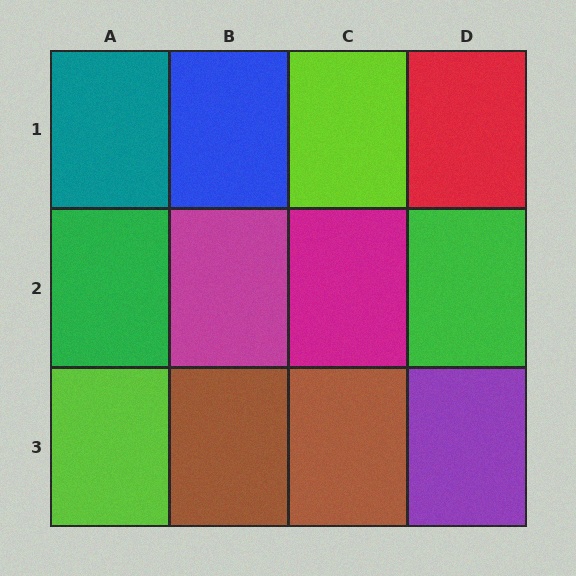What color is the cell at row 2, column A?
Green.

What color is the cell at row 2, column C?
Magenta.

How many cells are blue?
1 cell is blue.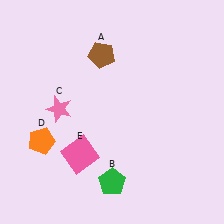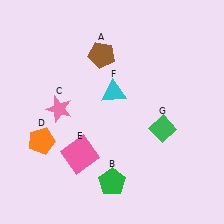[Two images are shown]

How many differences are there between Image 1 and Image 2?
There are 2 differences between the two images.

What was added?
A cyan triangle (F), a green diamond (G) were added in Image 2.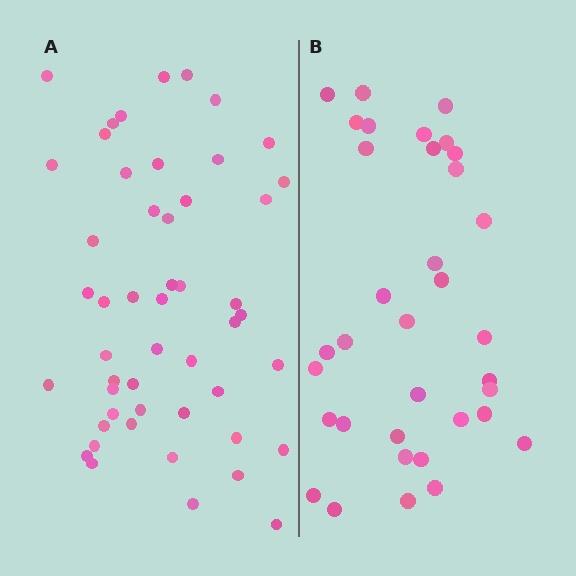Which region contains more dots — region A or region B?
Region A (the left region) has more dots.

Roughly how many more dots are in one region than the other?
Region A has approximately 15 more dots than region B.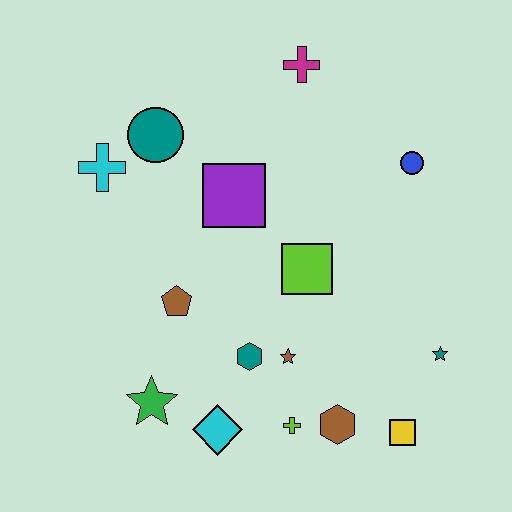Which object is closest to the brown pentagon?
The teal hexagon is closest to the brown pentagon.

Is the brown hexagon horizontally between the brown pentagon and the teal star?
Yes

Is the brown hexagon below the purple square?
Yes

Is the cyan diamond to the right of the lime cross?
No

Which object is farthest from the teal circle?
The yellow square is farthest from the teal circle.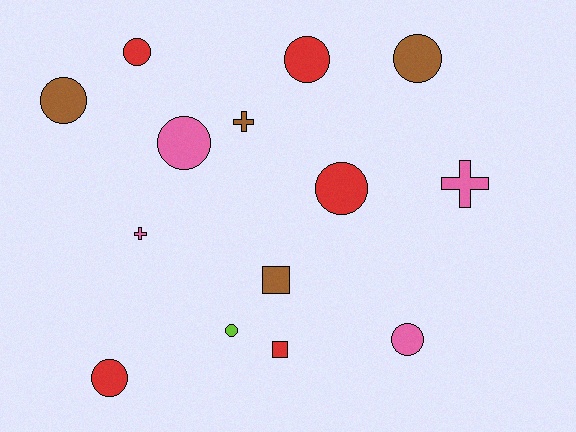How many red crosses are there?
There are no red crosses.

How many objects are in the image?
There are 14 objects.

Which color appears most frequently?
Red, with 5 objects.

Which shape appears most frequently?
Circle, with 9 objects.